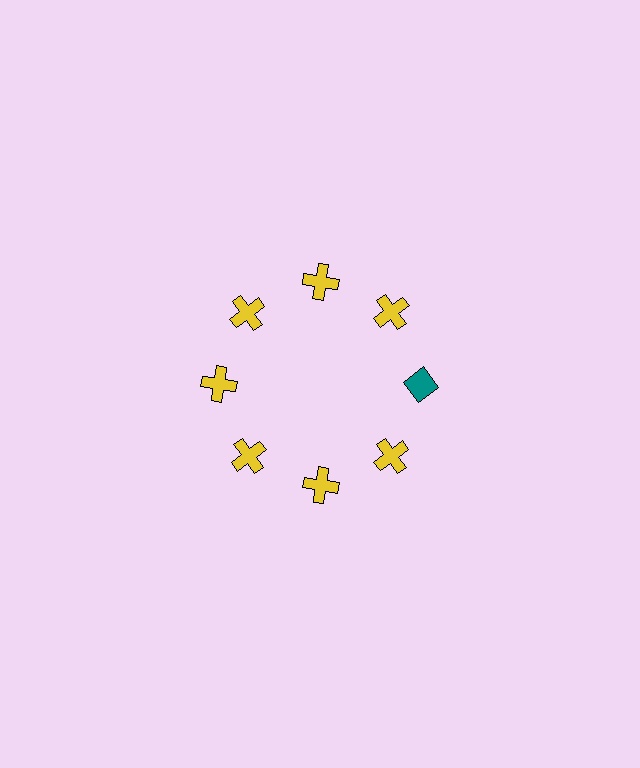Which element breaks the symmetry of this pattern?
The teal diamond at roughly the 3 o'clock position breaks the symmetry. All other shapes are yellow crosses.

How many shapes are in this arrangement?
There are 8 shapes arranged in a ring pattern.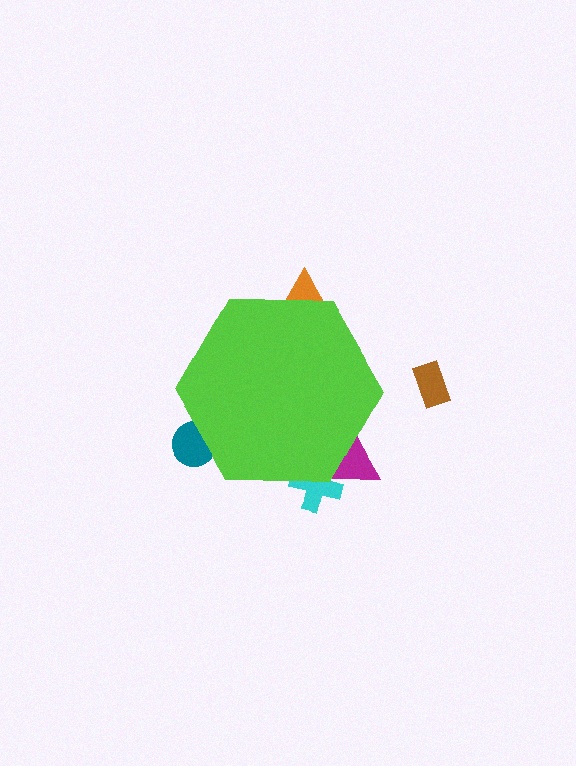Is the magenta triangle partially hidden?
Yes, the magenta triangle is partially hidden behind the lime hexagon.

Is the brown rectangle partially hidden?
No, the brown rectangle is fully visible.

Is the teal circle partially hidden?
Yes, the teal circle is partially hidden behind the lime hexagon.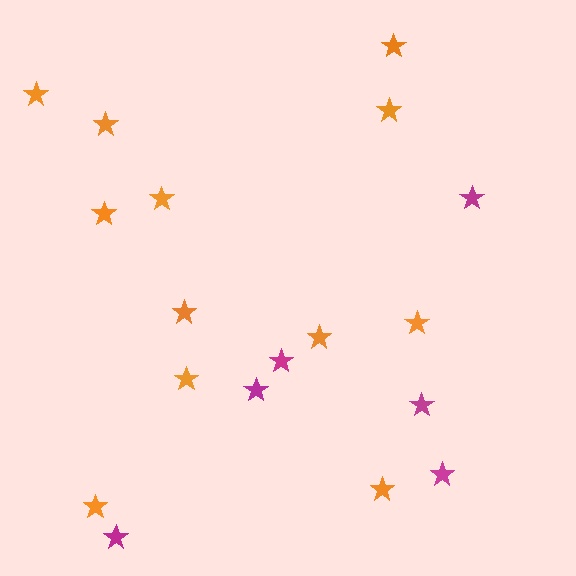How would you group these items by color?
There are 2 groups: one group of magenta stars (6) and one group of orange stars (12).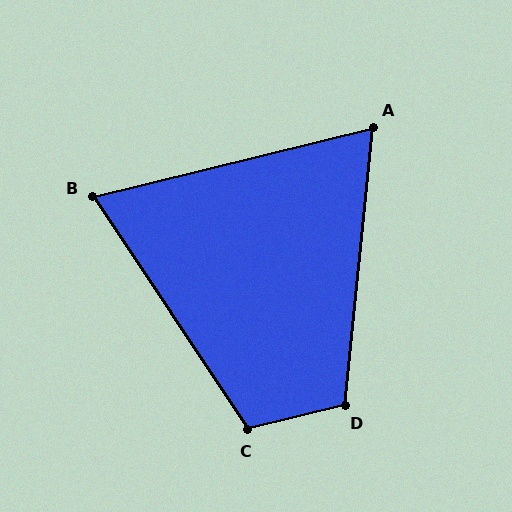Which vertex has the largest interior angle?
D, at approximately 110 degrees.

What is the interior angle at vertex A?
Approximately 70 degrees (acute).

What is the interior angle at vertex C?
Approximately 110 degrees (obtuse).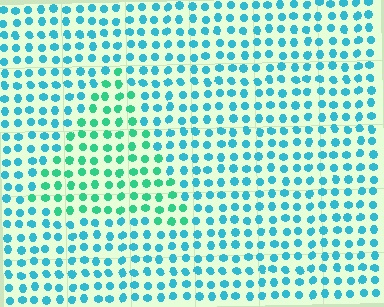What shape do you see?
I see a triangle.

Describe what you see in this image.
The image is filled with small cyan elements in a uniform arrangement. A triangle-shaped region is visible where the elements are tinted to a slightly different hue, forming a subtle color boundary.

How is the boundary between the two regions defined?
The boundary is defined purely by a slight shift in hue (about 35 degrees). Spacing, size, and orientation are identical on both sides.